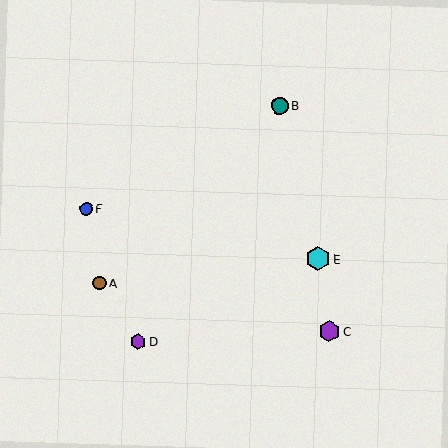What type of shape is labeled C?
Shape C is a purple hexagon.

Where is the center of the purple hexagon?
The center of the purple hexagon is at (138, 342).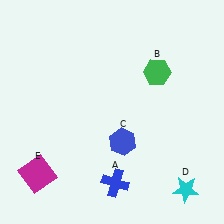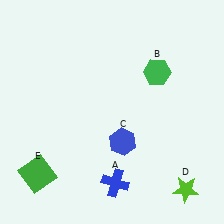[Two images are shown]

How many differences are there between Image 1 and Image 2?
There are 2 differences between the two images.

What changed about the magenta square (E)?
In Image 1, E is magenta. In Image 2, it changed to green.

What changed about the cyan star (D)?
In Image 1, D is cyan. In Image 2, it changed to lime.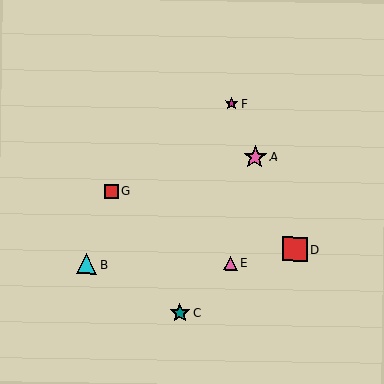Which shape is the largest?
The red square (labeled D) is the largest.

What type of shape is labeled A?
Shape A is a pink star.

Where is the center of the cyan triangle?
The center of the cyan triangle is at (87, 264).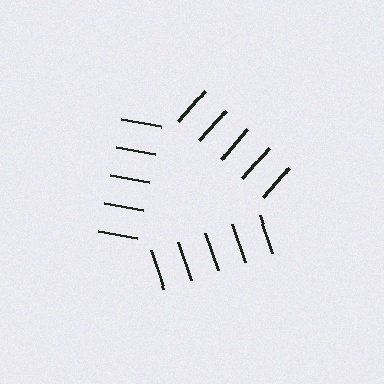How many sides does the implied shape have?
3 sides — the line-ends trace a triangle.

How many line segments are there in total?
15 — 5 along each of the 3 edges.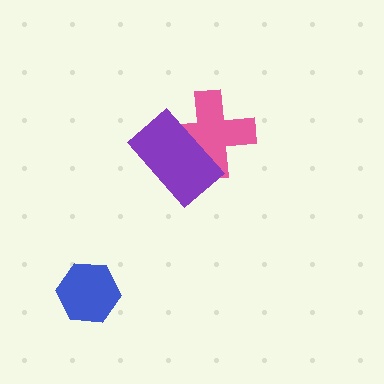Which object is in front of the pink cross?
The purple rectangle is in front of the pink cross.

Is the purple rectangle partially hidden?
No, no other shape covers it.